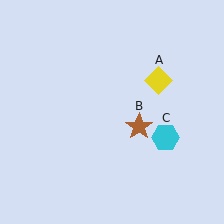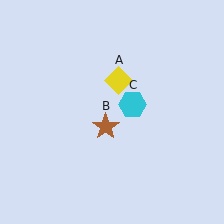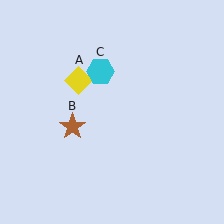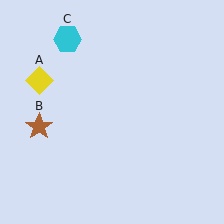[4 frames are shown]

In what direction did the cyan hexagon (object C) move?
The cyan hexagon (object C) moved up and to the left.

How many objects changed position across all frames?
3 objects changed position: yellow diamond (object A), brown star (object B), cyan hexagon (object C).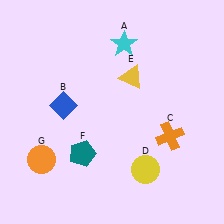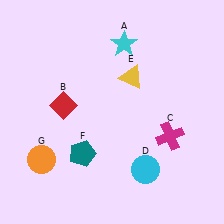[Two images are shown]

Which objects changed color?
B changed from blue to red. C changed from orange to magenta. D changed from yellow to cyan.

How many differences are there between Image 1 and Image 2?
There are 3 differences between the two images.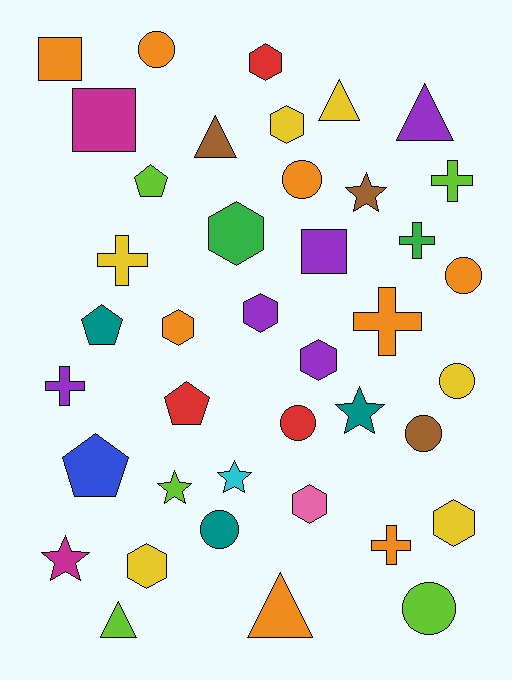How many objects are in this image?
There are 40 objects.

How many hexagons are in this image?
There are 9 hexagons.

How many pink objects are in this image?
There is 1 pink object.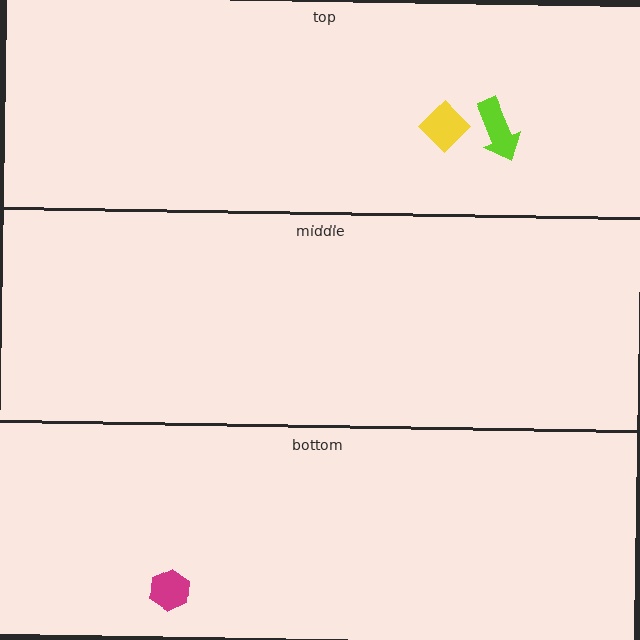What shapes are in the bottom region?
The magenta hexagon.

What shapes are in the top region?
The yellow diamond, the lime arrow.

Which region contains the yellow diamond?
The top region.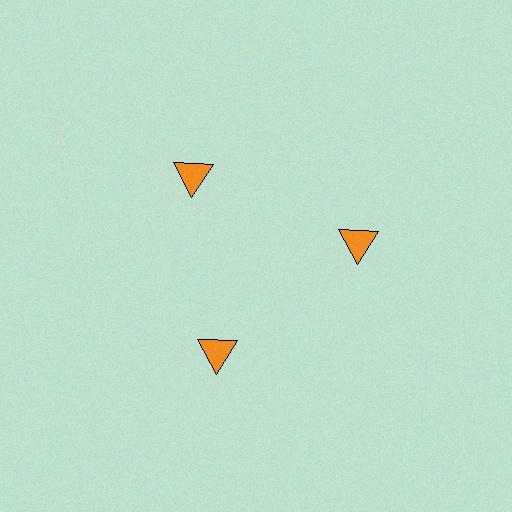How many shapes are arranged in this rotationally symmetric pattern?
There are 3 shapes, arranged in 3 groups of 1.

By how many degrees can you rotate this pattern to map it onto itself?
The pattern maps onto itself every 120 degrees of rotation.